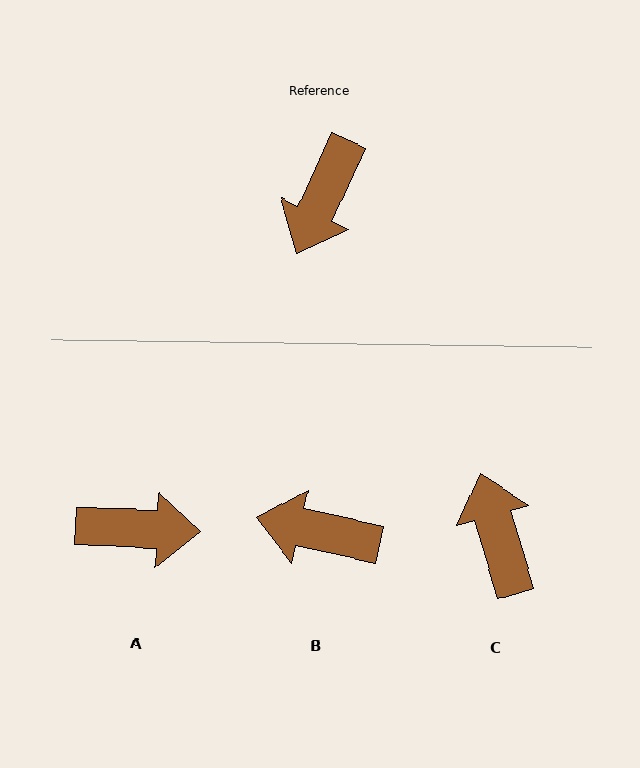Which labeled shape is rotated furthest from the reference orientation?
C, about 139 degrees away.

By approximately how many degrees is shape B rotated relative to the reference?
Approximately 78 degrees clockwise.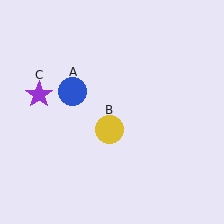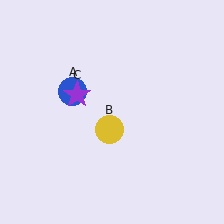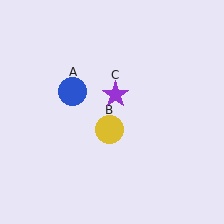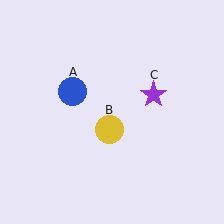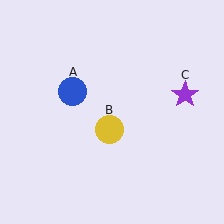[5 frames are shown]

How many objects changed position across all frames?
1 object changed position: purple star (object C).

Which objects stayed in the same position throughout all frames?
Blue circle (object A) and yellow circle (object B) remained stationary.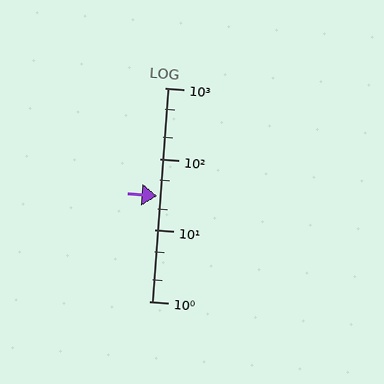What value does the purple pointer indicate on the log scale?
The pointer indicates approximately 30.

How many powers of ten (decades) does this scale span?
The scale spans 3 decades, from 1 to 1000.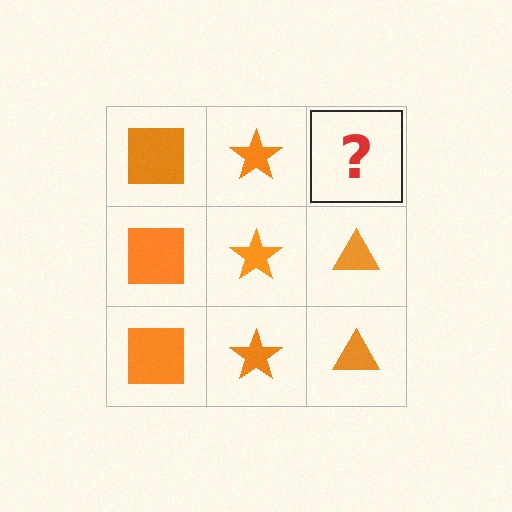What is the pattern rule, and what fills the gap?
The rule is that each column has a consistent shape. The gap should be filled with an orange triangle.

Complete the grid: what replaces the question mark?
The question mark should be replaced with an orange triangle.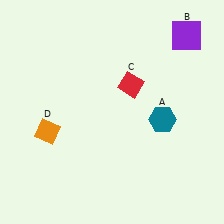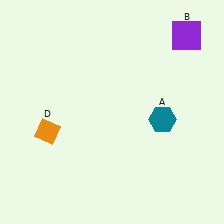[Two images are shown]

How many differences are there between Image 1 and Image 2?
There is 1 difference between the two images.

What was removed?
The red diamond (C) was removed in Image 2.